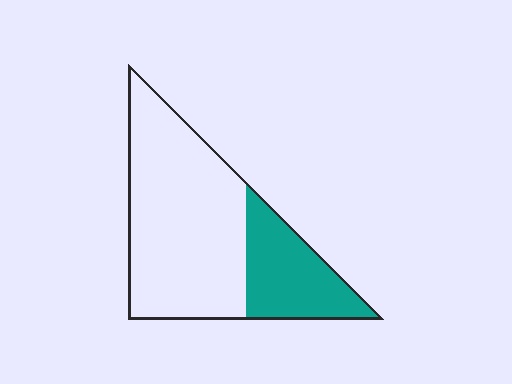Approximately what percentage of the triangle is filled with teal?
Approximately 30%.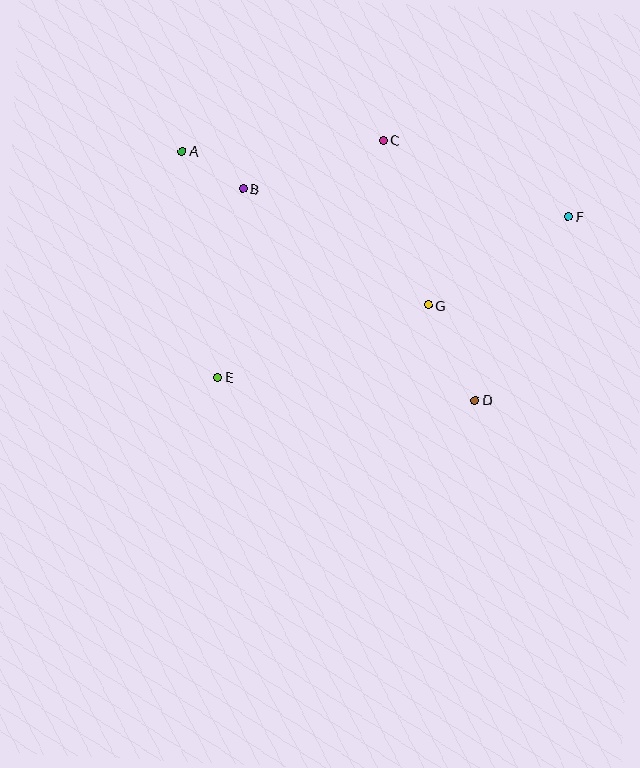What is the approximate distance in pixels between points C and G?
The distance between C and G is approximately 171 pixels.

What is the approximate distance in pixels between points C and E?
The distance between C and E is approximately 289 pixels.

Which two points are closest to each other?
Points A and B are closest to each other.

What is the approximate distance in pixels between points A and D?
The distance between A and D is approximately 385 pixels.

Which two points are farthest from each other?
Points A and F are farthest from each other.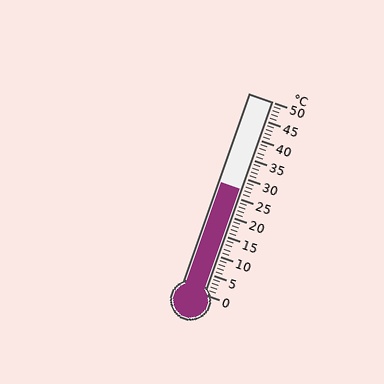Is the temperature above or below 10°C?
The temperature is above 10°C.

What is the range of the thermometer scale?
The thermometer scale ranges from 0°C to 50°C.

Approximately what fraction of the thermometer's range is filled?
The thermometer is filled to approximately 55% of its range.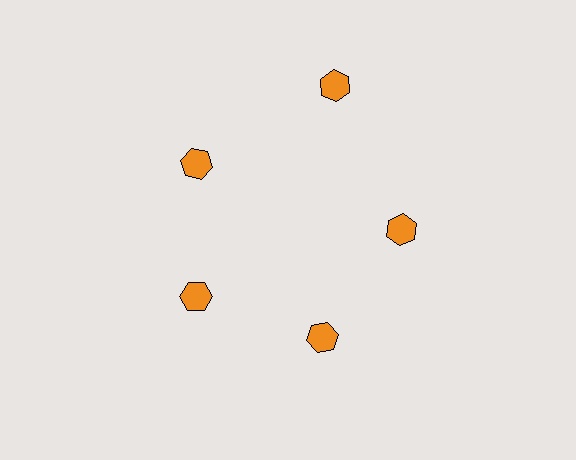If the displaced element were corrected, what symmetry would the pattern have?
It would have 5-fold rotational symmetry — the pattern would map onto itself every 72 degrees.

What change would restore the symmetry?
The symmetry would be restored by moving it inward, back onto the ring so that all 5 hexagons sit at equal angles and equal distance from the center.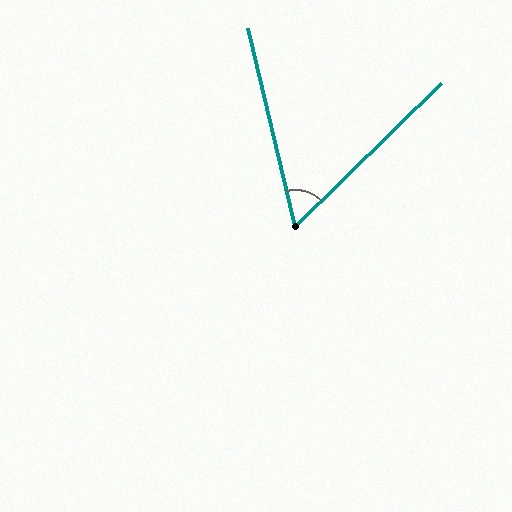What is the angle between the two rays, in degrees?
Approximately 59 degrees.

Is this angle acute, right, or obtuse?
It is acute.